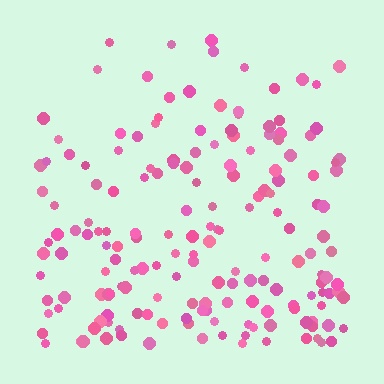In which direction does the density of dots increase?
From top to bottom, with the bottom side densest.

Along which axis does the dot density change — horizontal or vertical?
Vertical.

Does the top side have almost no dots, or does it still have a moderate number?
Still a moderate number, just noticeably fewer than the bottom.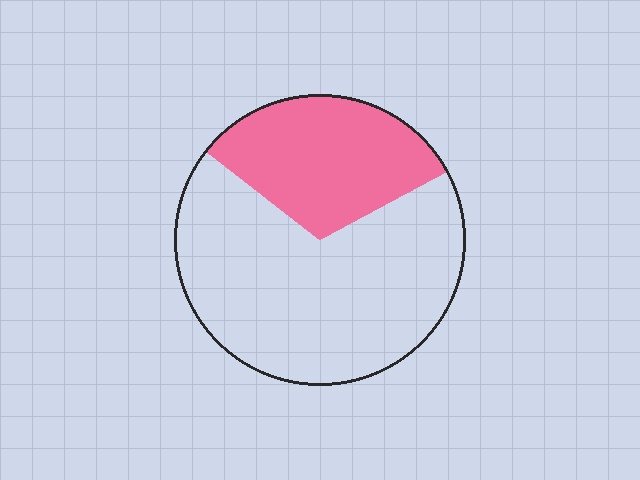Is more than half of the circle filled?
No.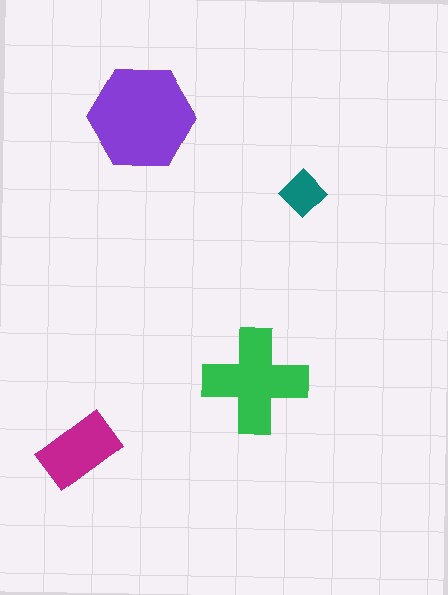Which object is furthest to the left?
The magenta rectangle is leftmost.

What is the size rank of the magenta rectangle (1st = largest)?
3rd.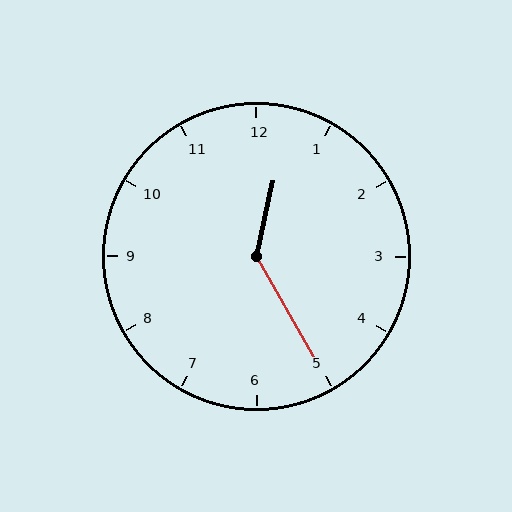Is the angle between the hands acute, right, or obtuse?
It is obtuse.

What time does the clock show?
12:25.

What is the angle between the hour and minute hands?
Approximately 138 degrees.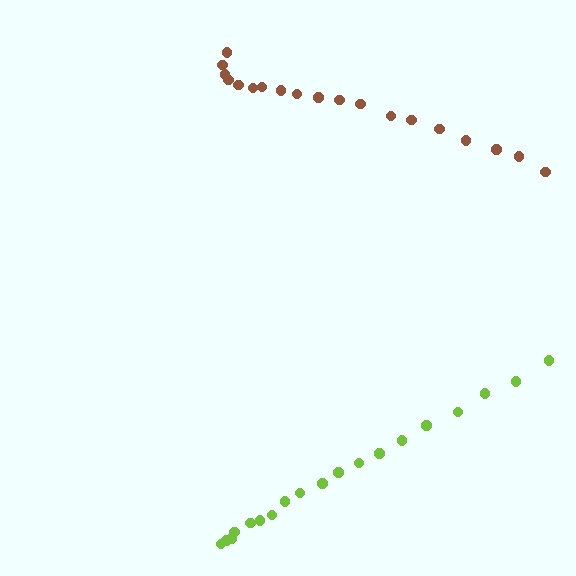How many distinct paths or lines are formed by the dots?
There are 2 distinct paths.